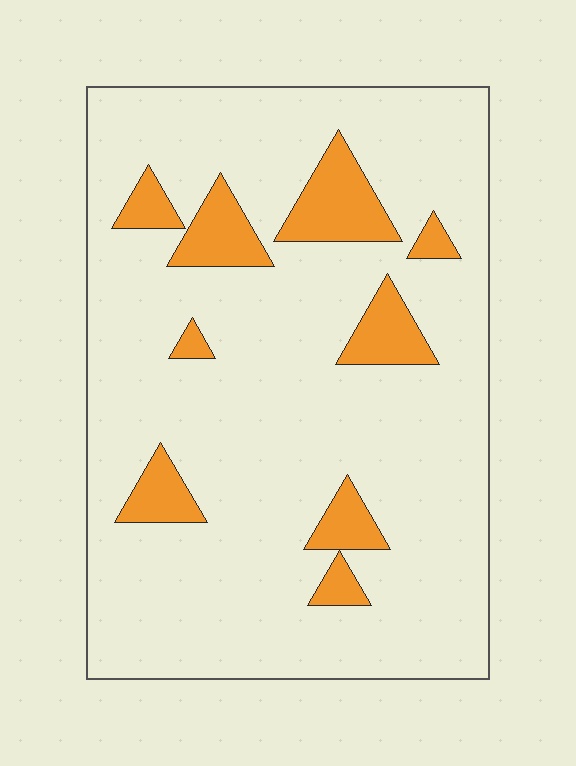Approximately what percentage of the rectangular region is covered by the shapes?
Approximately 15%.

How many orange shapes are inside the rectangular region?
9.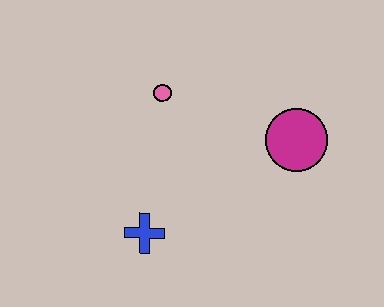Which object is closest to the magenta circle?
The pink circle is closest to the magenta circle.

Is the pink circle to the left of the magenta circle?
Yes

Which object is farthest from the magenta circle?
The blue cross is farthest from the magenta circle.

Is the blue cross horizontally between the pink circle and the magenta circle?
No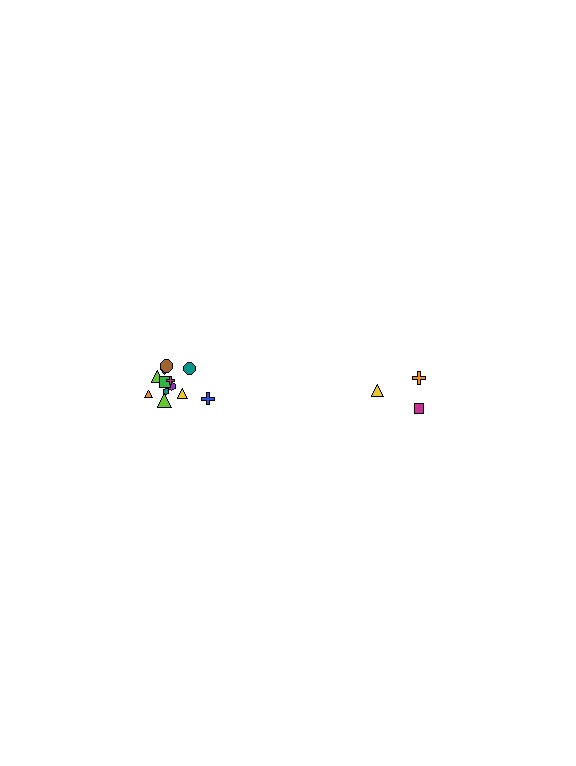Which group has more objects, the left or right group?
The left group.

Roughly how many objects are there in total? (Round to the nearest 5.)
Roughly 15 objects in total.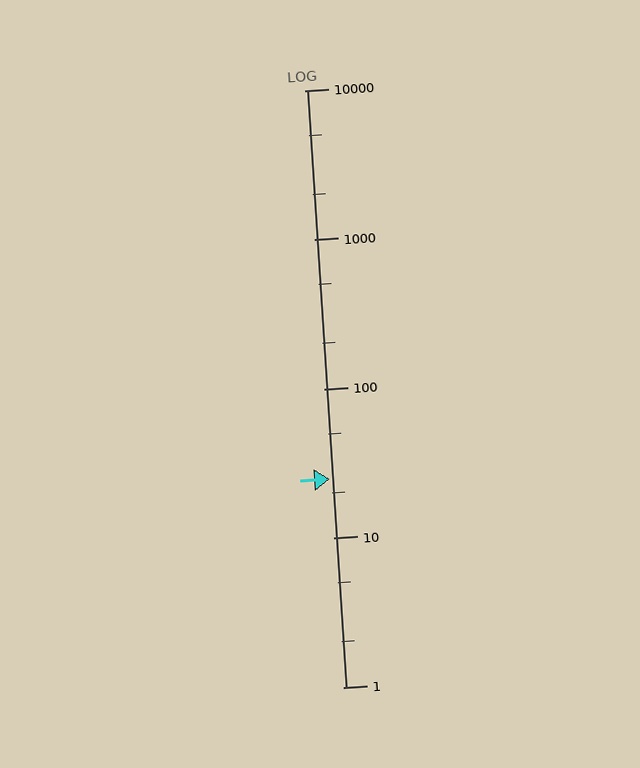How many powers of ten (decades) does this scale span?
The scale spans 4 decades, from 1 to 10000.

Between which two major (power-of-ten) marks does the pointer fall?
The pointer is between 10 and 100.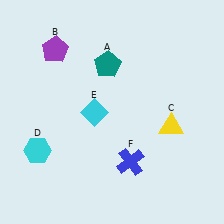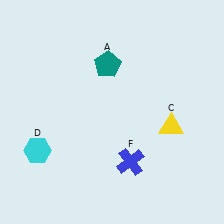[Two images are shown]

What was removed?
The cyan diamond (E), the purple pentagon (B) were removed in Image 2.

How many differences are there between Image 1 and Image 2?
There are 2 differences between the two images.